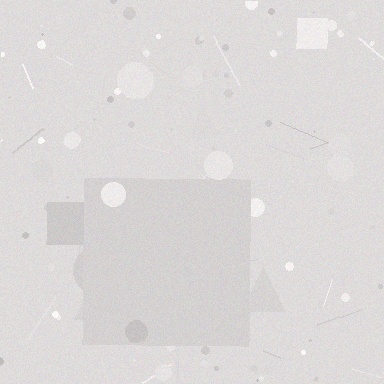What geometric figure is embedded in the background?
A square is embedded in the background.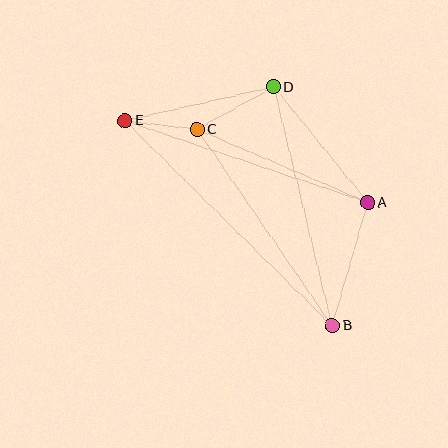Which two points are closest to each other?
Points C and E are closest to each other.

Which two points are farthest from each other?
Points B and E are farthest from each other.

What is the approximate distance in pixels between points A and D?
The distance between A and D is approximately 149 pixels.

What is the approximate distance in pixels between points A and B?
The distance between A and B is approximately 128 pixels.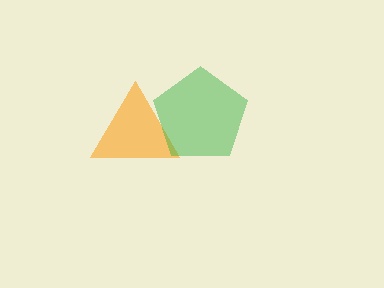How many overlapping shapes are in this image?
There are 2 overlapping shapes in the image.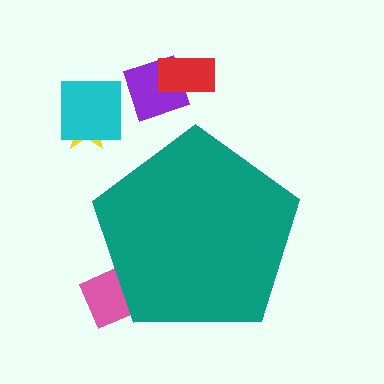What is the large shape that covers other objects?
A teal pentagon.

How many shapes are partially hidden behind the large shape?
1 shape is partially hidden.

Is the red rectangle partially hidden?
No, the red rectangle is fully visible.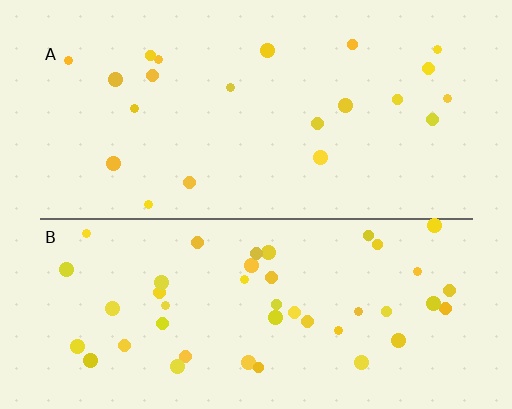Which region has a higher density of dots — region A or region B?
B (the bottom).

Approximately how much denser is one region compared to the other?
Approximately 2.1× — region B over region A.